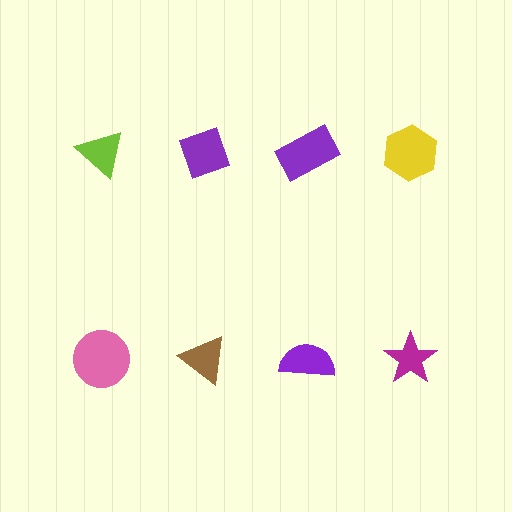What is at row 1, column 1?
A lime triangle.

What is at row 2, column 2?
A brown triangle.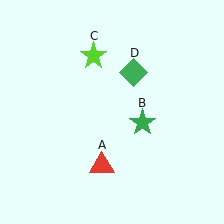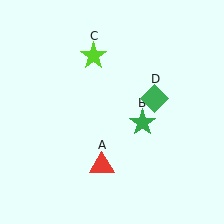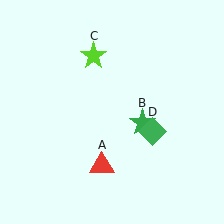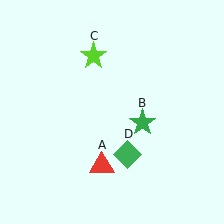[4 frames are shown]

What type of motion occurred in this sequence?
The green diamond (object D) rotated clockwise around the center of the scene.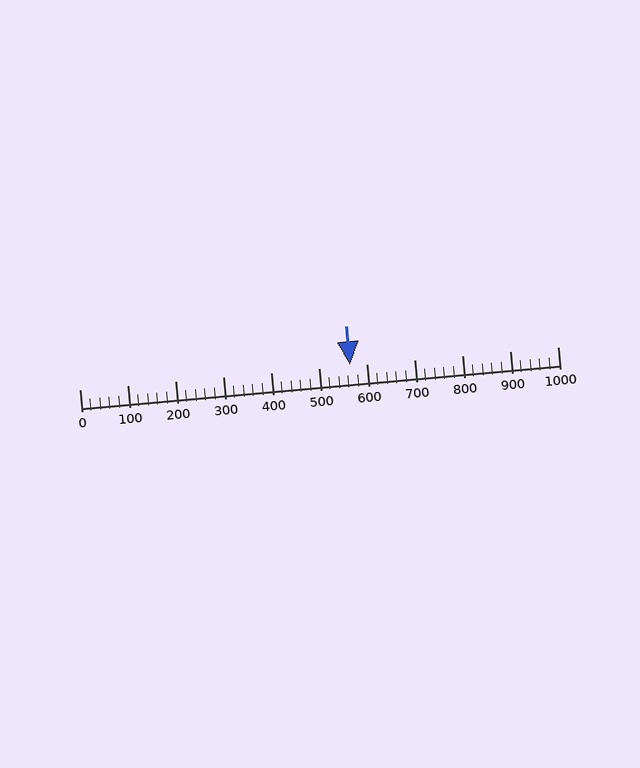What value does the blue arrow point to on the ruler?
The blue arrow points to approximately 565.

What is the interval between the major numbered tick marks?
The major tick marks are spaced 100 units apart.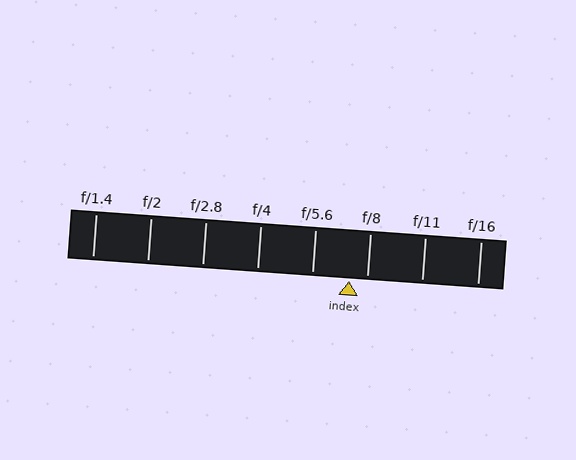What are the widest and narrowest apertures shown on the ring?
The widest aperture shown is f/1.4 and the narrowest is f/16.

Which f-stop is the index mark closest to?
The index mark is closest to f/8.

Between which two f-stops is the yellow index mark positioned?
The index mark is between f/5.6 and f/8.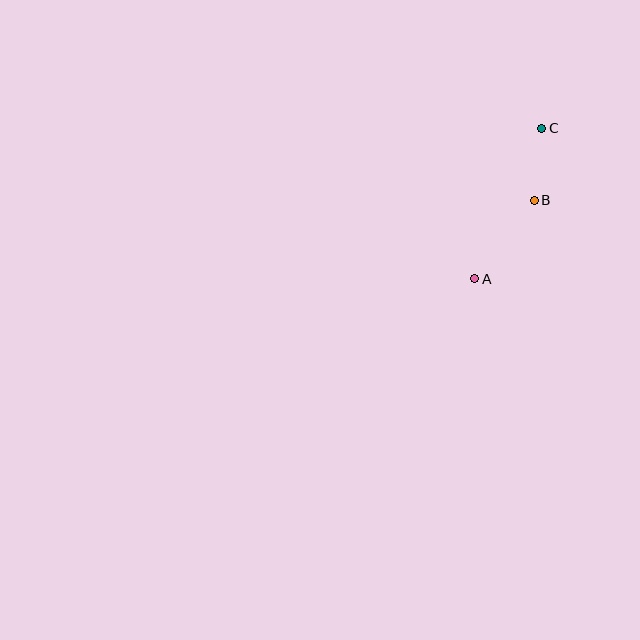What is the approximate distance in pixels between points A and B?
The distance between A and B is approximately 98 pixels.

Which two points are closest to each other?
Points B and C are closest to each other.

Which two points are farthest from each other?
Points A and C are farthest from each other.